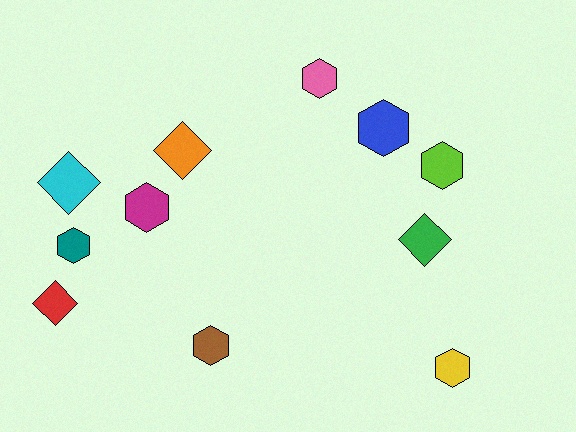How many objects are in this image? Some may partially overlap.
There are 11 objects.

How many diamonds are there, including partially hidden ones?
There are 4 diamonds.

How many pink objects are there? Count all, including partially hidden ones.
There is 1 pink object.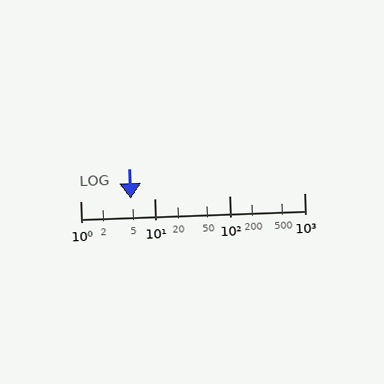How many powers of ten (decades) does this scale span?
The scale spans 3 decades, from 1 to 1000.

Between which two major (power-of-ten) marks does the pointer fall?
The pointer is between 1 and 10.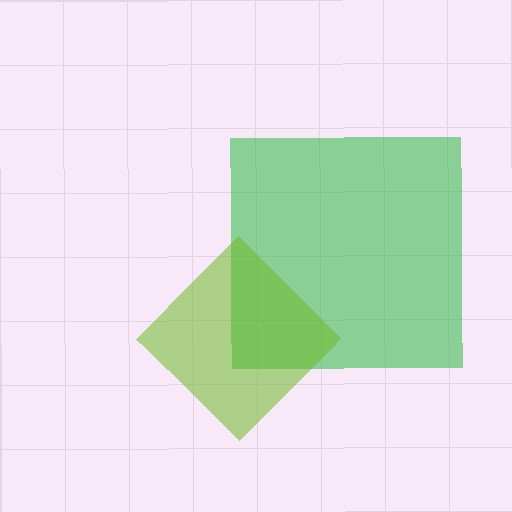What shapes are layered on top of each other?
The layered shapes are: a green square, a lime diamond.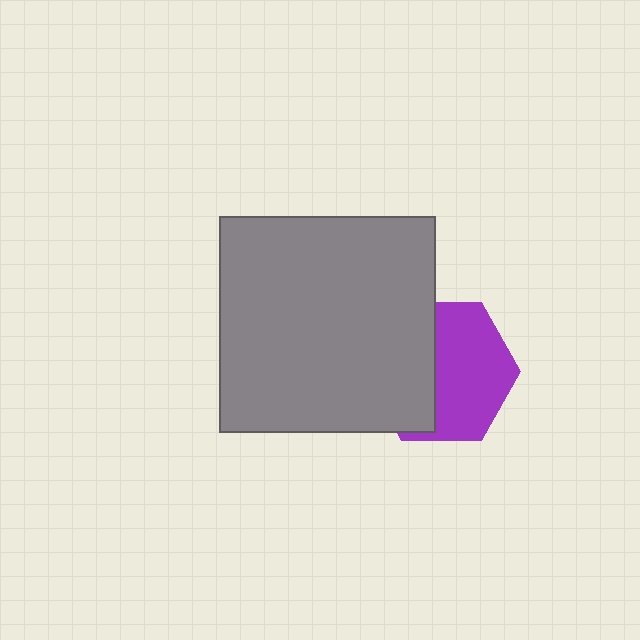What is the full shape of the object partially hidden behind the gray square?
The partially hidden object is a purple hexagon.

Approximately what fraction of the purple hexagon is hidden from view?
Roughly 43% of the purple hexagon is hidden behind the gray square.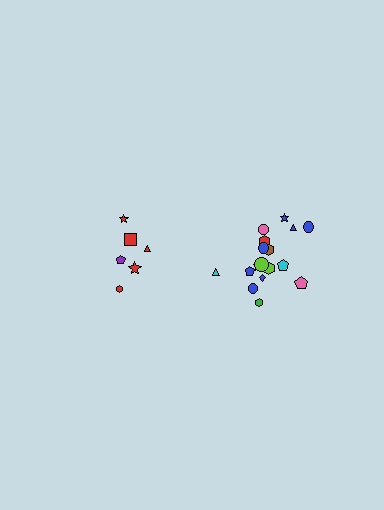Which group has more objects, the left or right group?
The right group.